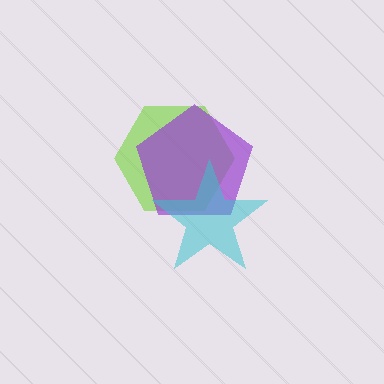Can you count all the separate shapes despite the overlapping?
Yes, there are 3 separate shapes.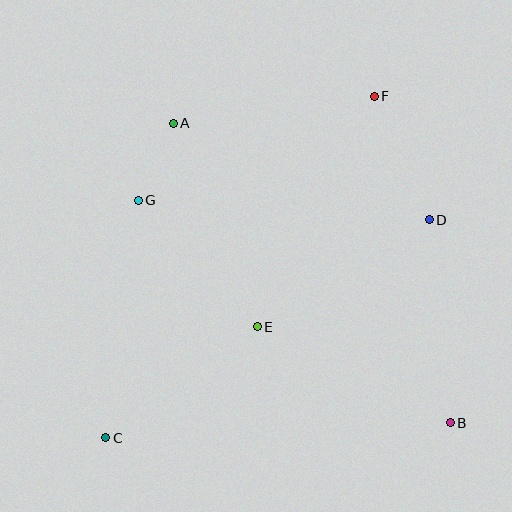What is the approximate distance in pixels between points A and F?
The distance between A and F is approximately 203 pixels.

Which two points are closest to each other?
Points A and G are closest to each other.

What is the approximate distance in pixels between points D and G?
The distance between D and G is approximately 292 pixels.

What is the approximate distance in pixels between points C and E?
The distance between C and E is approximately 188 pixels.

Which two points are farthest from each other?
Points C and F are farthest from each other.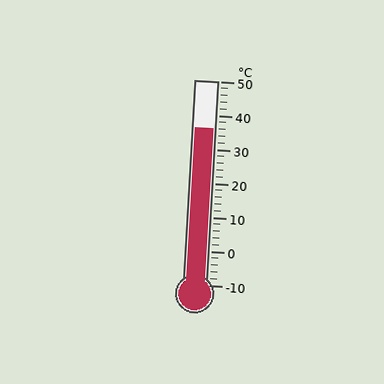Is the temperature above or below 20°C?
The temperature is above 20°C.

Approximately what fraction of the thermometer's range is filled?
The thermometer is filled to approximately 75% of its range.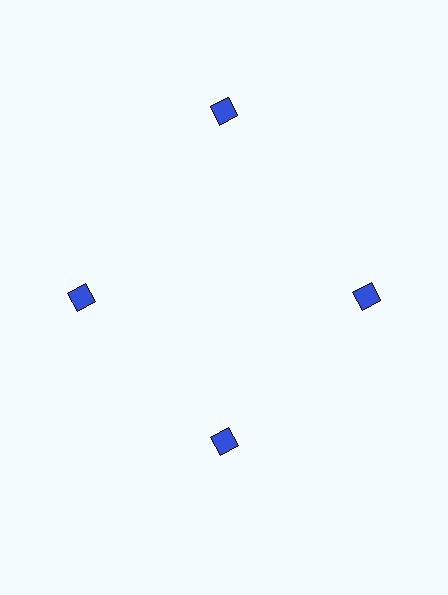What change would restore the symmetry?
The symmetry would be restored by moving it inward, back onto the ring so that all 4 diamonds sit at equal angles and equal distance from the center.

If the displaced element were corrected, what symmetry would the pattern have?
It would have 4-fold rotational symmetry — the pattern would map onto itself every 90 degrees.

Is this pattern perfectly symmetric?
No. The 4 blue diamonds are arranged in a ring, but one element near the 12 o'clock position is pushed outward from the center, breaking the 4-fold rotational symmetry.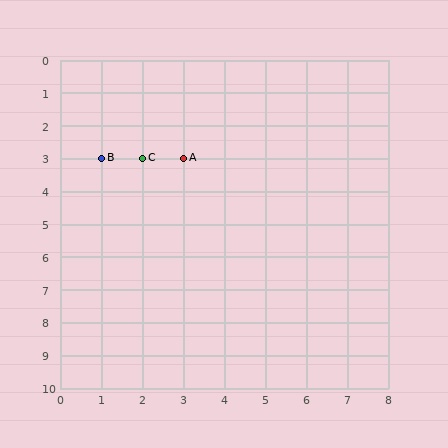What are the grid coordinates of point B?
Point B is at grid coordinates (1, 3).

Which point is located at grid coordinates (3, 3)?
Point A is at (3, 3).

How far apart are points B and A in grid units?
Points B and A are 2 columns apart.